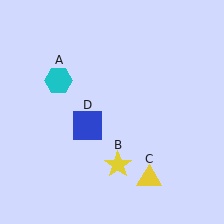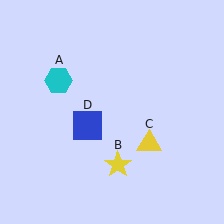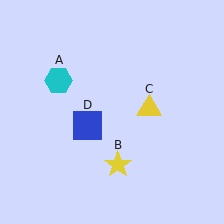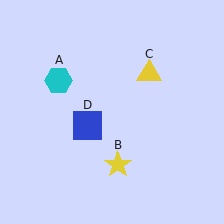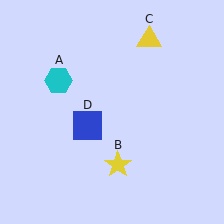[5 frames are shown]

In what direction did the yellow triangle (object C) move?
The yellow triangle (object C) moved up.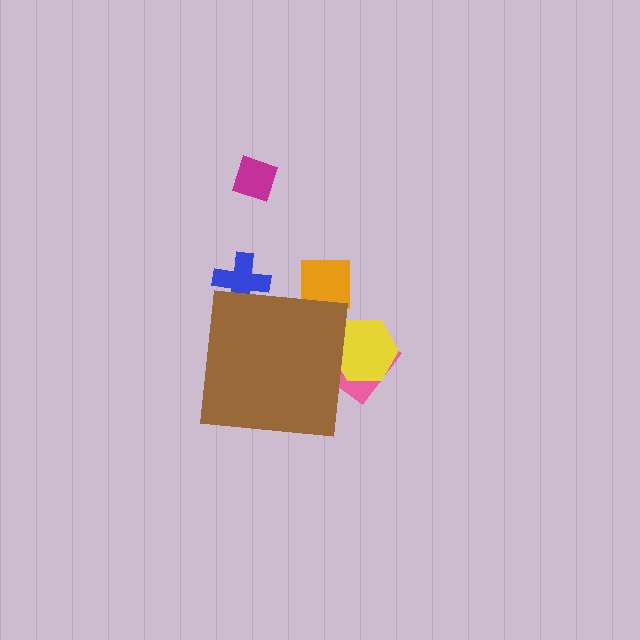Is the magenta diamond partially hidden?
No, the magenta diamond is fully visible.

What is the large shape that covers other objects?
A brown square.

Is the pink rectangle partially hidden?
Yes, the pink rectangle is partially hidden behind the brown square.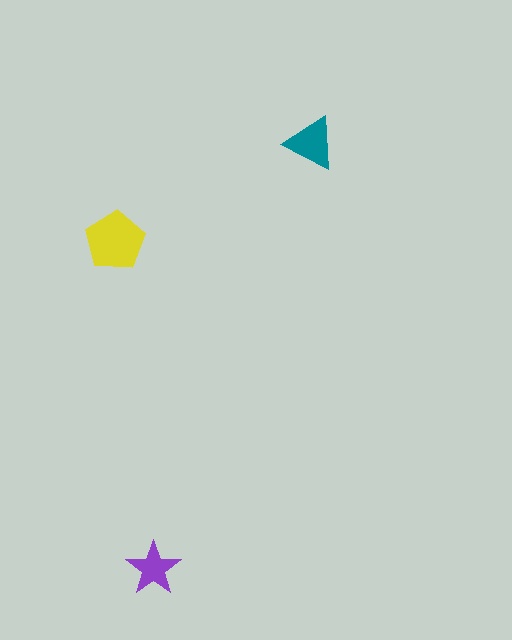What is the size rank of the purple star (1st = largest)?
3rd.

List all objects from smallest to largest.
The purple star, the teal triangle, the yellow pentagon.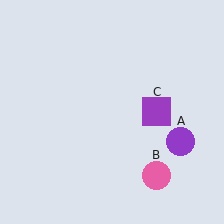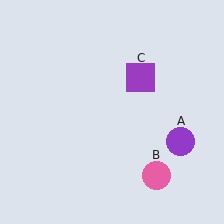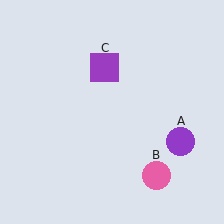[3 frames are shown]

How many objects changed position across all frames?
1 object changed position: purple square (object C).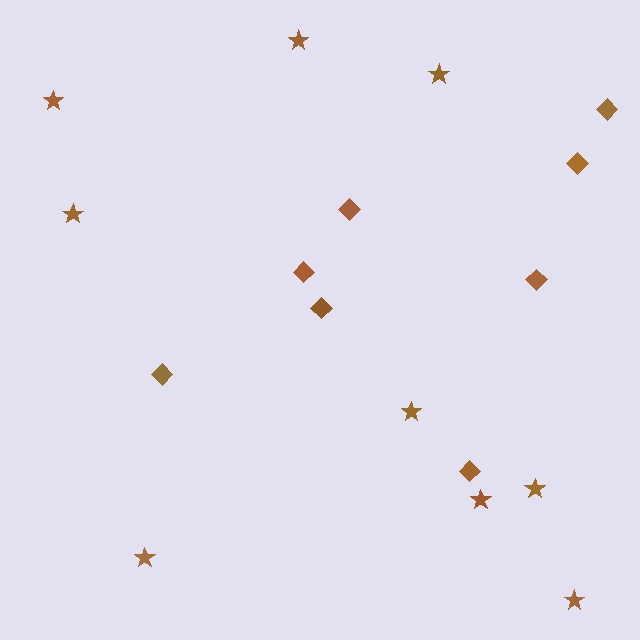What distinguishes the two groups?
There are 2 groups: one group of stars (9) and one group of diamonds (8).